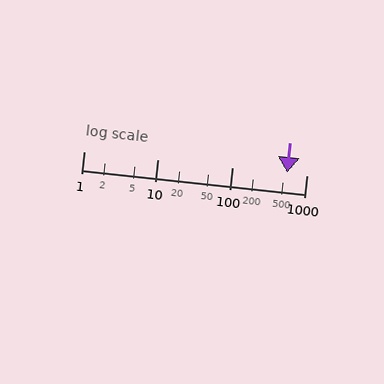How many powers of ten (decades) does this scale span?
The scale spans 3 decades, from 1 to 1000.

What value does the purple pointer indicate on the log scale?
The pointer indicates approximately 540.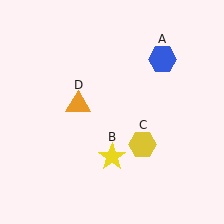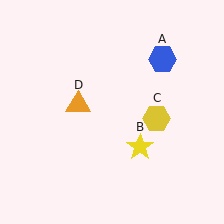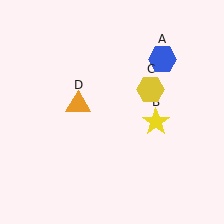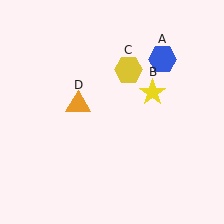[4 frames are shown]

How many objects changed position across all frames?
2 objects changed position: yellow star (object B), yellow hexagon (object C).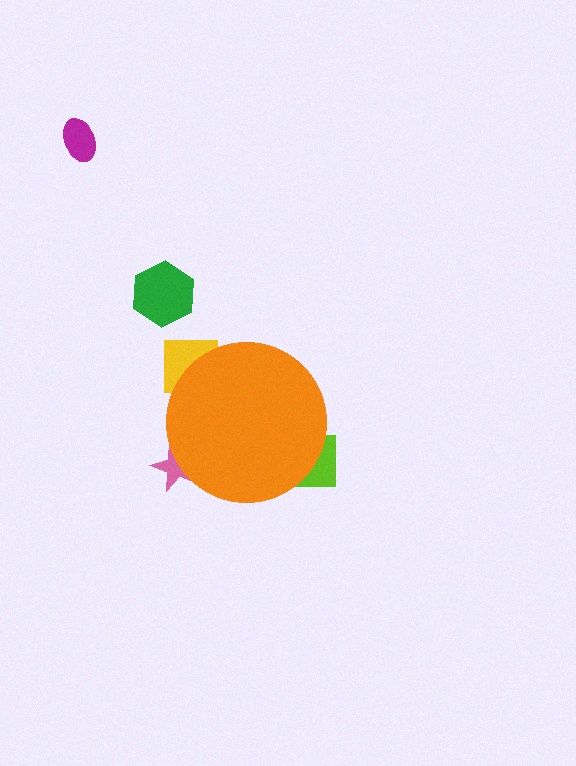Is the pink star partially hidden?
Yes, the pink star is partially hidden behind the orange circle.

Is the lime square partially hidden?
Yes, the lime square is partially hidden behind the orange circle.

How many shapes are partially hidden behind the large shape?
3 shapes are partially hidden.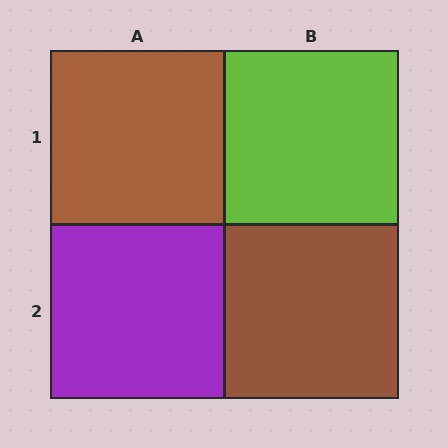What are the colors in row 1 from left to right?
Brown, lime.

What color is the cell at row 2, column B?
Brown.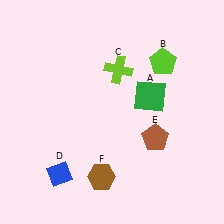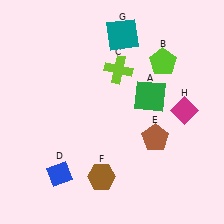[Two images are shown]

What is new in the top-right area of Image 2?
A teal square (G) was added in the top-right area of Image 2.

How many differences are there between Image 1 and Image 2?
There are 2 differences between the two images.